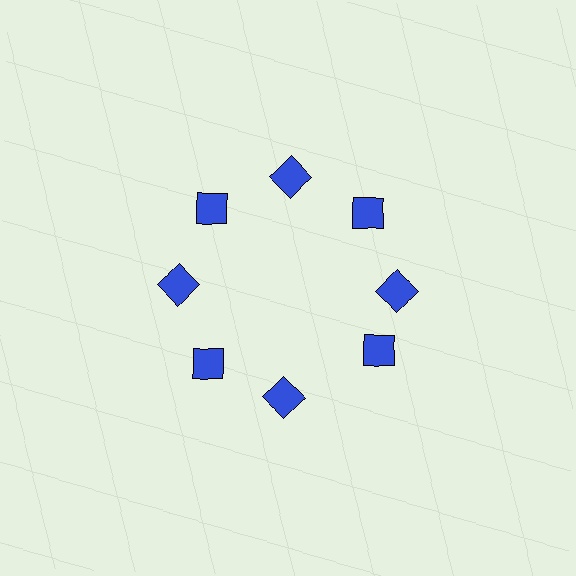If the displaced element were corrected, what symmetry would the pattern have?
It would have 8-fold rotational symmetry — the pattern would map onto itself every 45 degrees.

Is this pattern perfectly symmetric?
No. The 8 blue squares are arranged in a ring, but one element near the 4 o'clock position is rotated out of alignment along the ring, breaking the 8-fold rotational symmetry.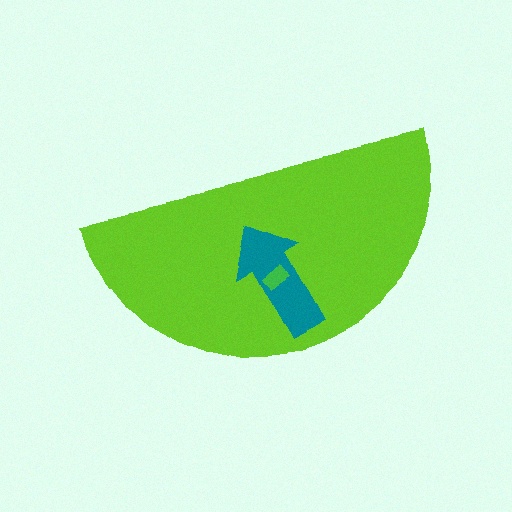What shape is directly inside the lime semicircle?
The teal arrow.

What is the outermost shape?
The lime semicircle.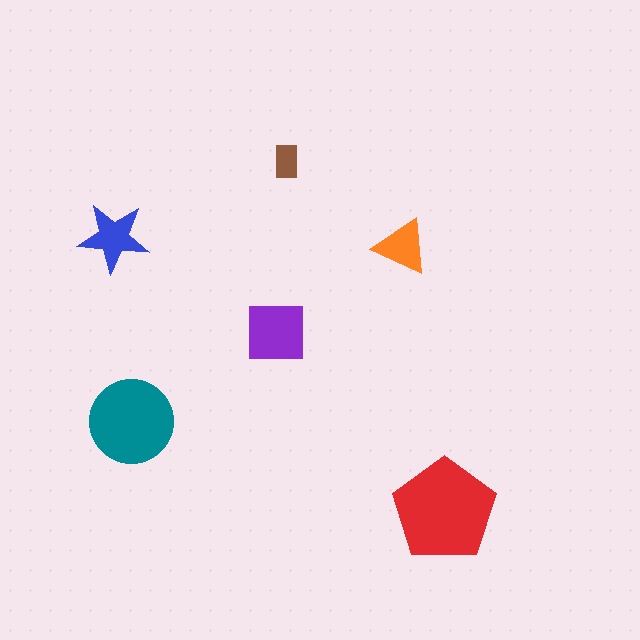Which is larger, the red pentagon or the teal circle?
The red pentagon.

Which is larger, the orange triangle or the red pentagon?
The red pentagon.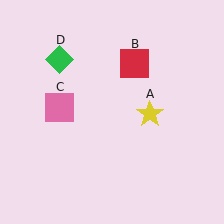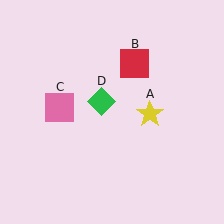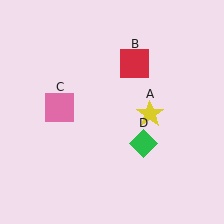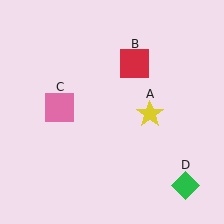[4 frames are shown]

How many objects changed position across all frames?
1 object changed position: green diamond (object D).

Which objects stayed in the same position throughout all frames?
Yellow star (object A) and red square (object B) and pink square (object C) remained stationary.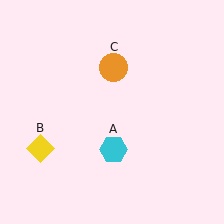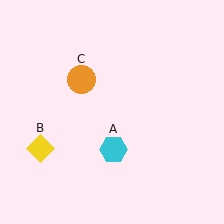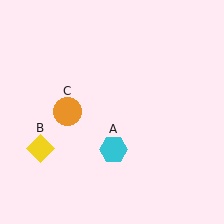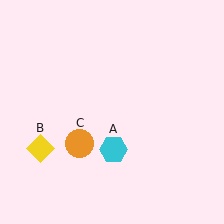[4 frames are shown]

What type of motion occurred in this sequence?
The orange circle (object C) rotated counterclockwise around the center of the scene.